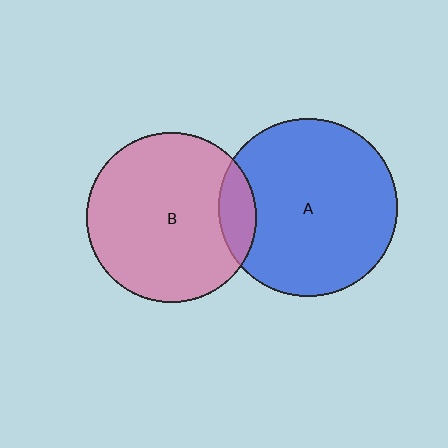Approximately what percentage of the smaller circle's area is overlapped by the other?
Approximately 10%.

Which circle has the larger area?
Circle A (blue).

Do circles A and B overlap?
Yes.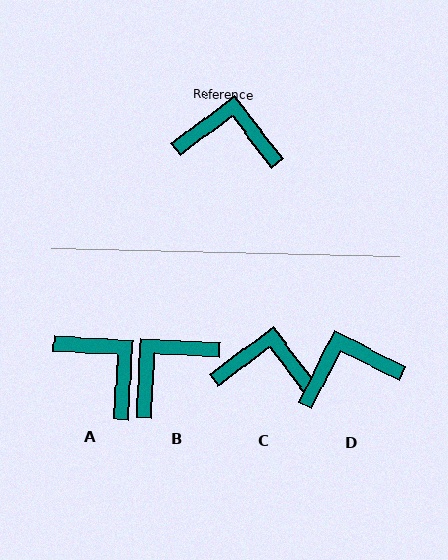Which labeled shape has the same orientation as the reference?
C.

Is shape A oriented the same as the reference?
No, it is off by about 40 degrees.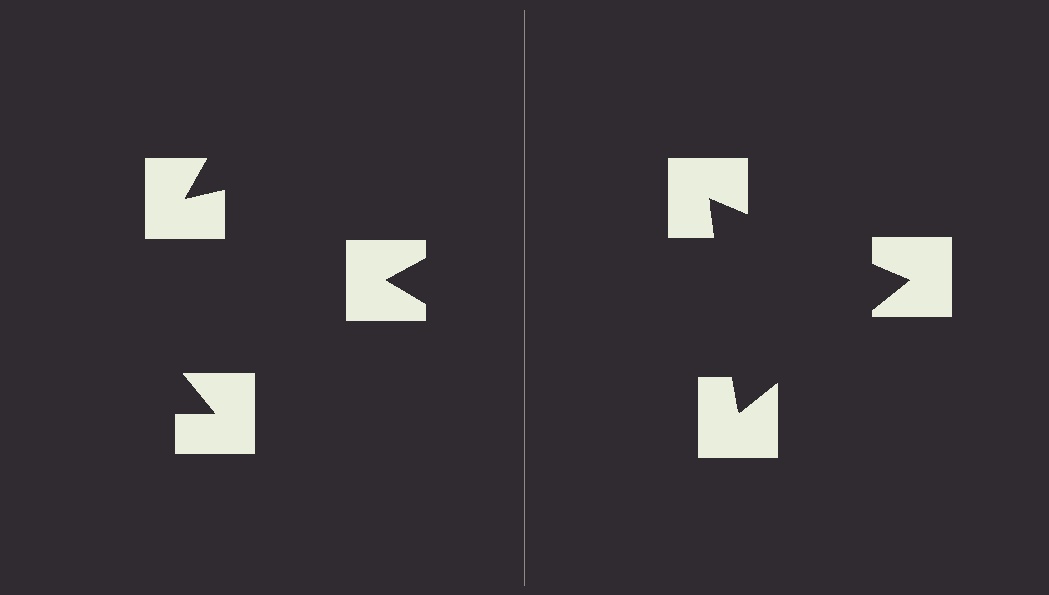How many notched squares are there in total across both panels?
6 — 3 on each side.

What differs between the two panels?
The notched squares are positioned identically on both sides; only the wedge orientations differ. On the right they align to a triangle; on the left they are misaligned.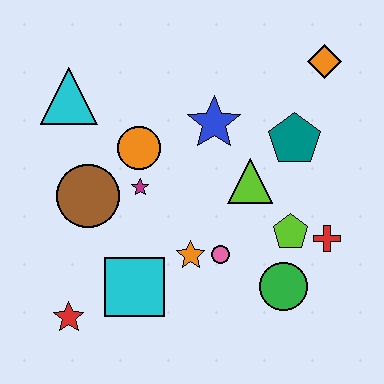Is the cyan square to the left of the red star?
No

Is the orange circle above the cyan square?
Yes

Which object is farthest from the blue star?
The red star is farthest from the blue star.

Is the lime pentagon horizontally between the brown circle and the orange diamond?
Yes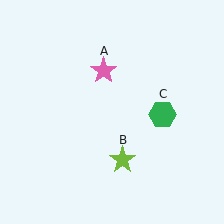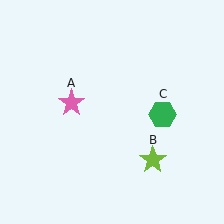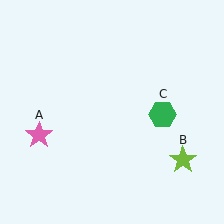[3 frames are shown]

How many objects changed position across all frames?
2 objects changed position: pink star (object A), lime star (object B).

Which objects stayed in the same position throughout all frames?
Green hexagon (object C) remained stationary.